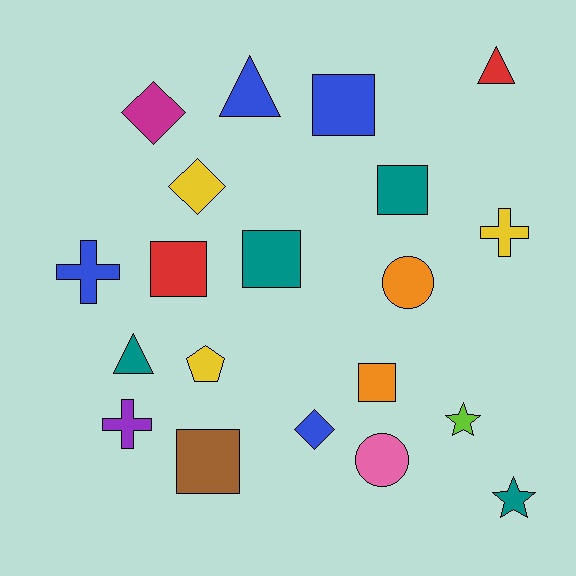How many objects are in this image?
There are 20 objects.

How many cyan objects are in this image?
There are no cyan objects.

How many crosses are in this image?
There are 3 crosses.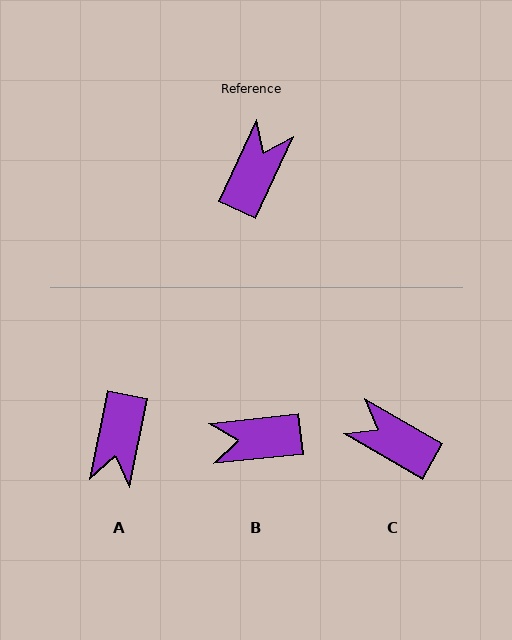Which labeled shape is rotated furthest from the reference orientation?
A, about 167 degrees away.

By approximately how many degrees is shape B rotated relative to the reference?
Approximately 120 degrees counter-clockwise.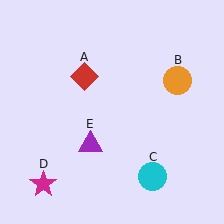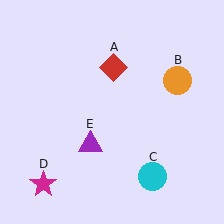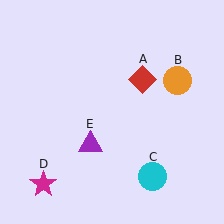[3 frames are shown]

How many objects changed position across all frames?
1 object changed position: red diamond (object A).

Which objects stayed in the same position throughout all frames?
Orange circle (object B) and cyan circle (object C) and magenta star (object D) and purple triangle (object E) remained stationary.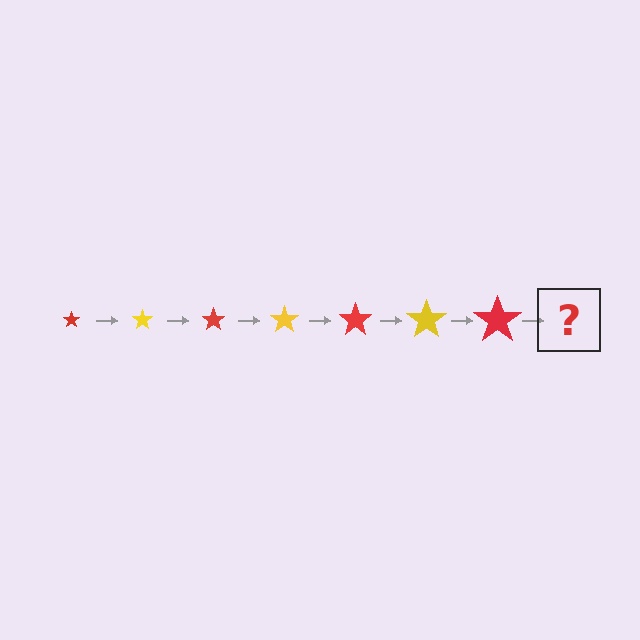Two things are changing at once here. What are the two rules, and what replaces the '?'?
The two rules are that the star grows larger each step and the color cycles through red and yellow. The '?' should be a yellow star, larger than the previous one.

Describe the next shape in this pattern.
It should be a yellow star, larger than the previous one.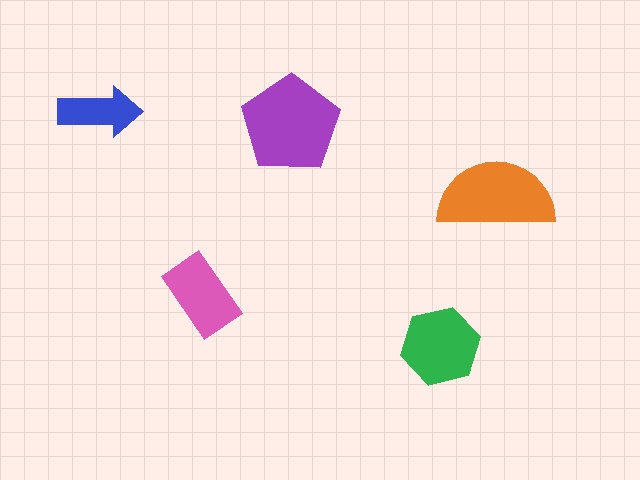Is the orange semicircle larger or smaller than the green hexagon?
Larger.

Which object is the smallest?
The blue arrow.